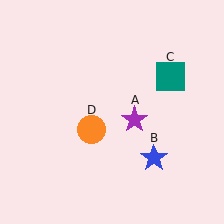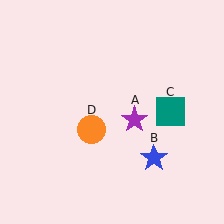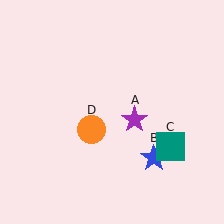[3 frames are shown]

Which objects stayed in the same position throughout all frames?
Purple star (object A) and blue star (object B) and orange circle (object D) remained stationary.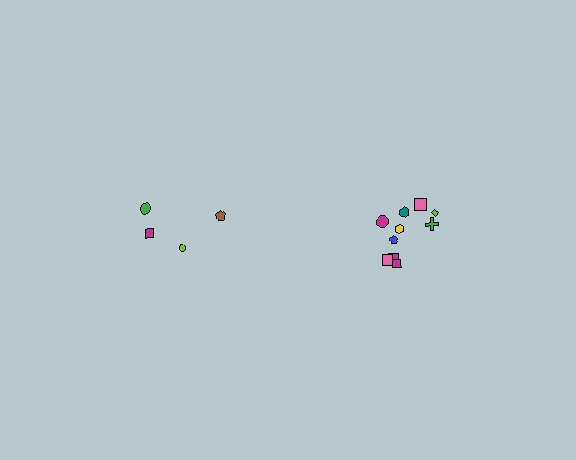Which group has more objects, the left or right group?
The right group.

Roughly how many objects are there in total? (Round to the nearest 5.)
Roughly 15 objects in total.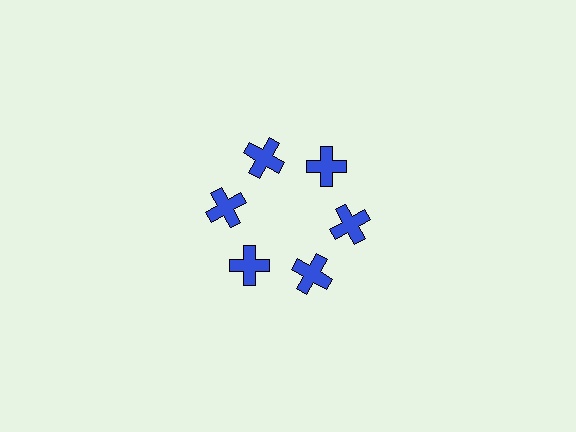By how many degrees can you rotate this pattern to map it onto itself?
The pattern maps onto itself every 60 degrees of rotation.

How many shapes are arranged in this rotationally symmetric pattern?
There are 6 shapes, arranged in 6 groups of 1.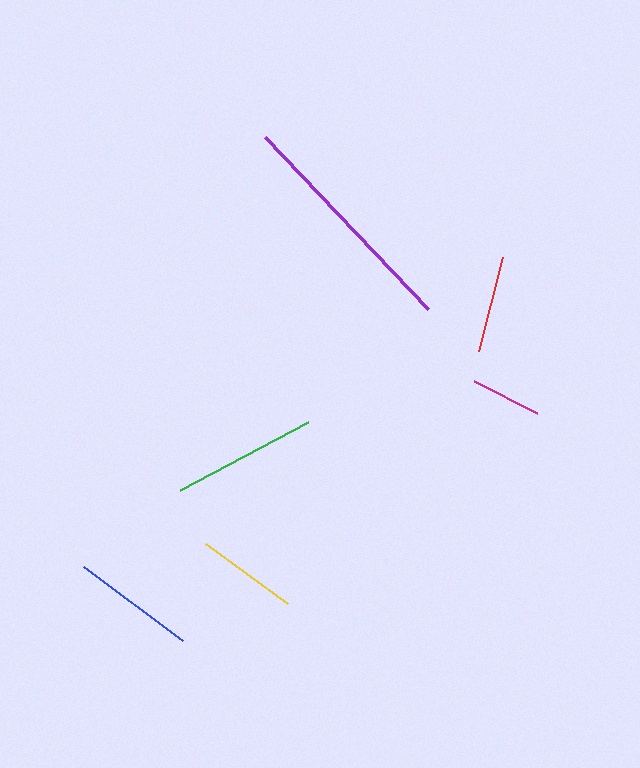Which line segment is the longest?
The purple line is the longest at approximately 237 pixels.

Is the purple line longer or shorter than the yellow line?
The purple line is longer than the yellow line.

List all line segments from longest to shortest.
From longest to shortest: purple, green, blue, yellow, red, magenta.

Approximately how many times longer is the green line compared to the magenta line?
The green line is approximately 2.0 times the length of the magenta line.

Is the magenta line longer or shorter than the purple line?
The purple line is longer than the magenta line.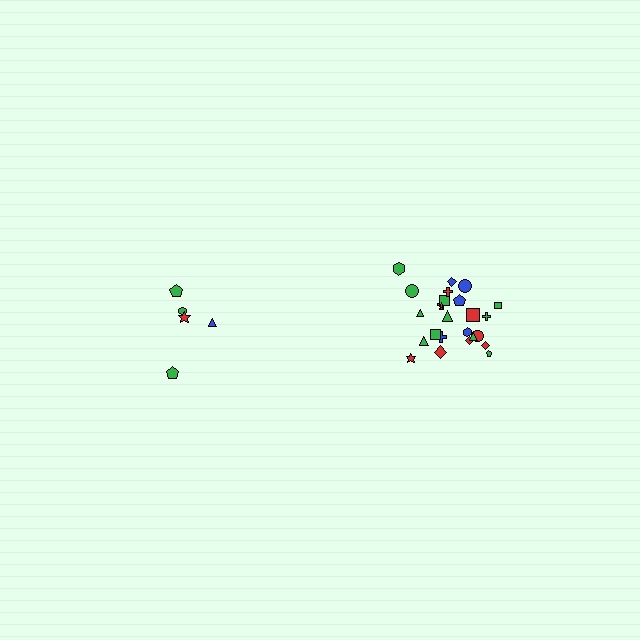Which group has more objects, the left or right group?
The right group.